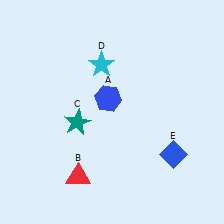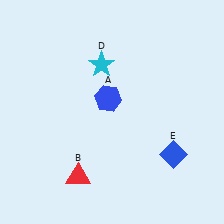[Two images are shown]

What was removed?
The teal star (C) was removed in Image 2.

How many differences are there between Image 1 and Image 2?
There is 1 difference between the two images.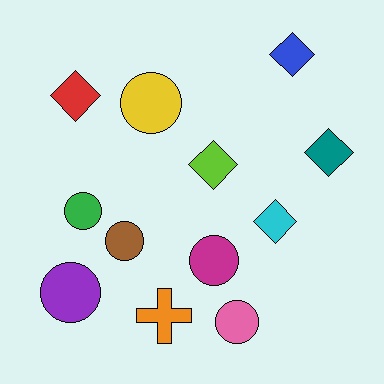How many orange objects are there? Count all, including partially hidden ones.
There is 1 orange object.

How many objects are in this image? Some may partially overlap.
There are 12 objects.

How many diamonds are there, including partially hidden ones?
There are 5 diamonds.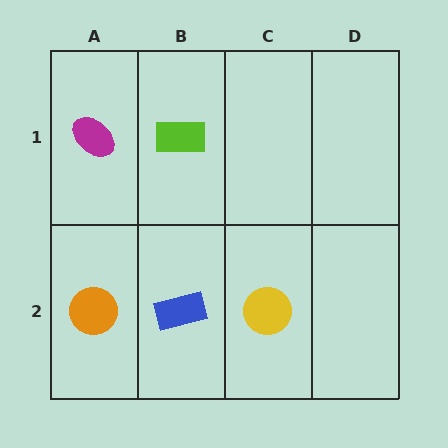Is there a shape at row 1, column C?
No, that cell is empty.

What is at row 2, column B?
A blue rectangle.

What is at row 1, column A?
A magenta ellipse.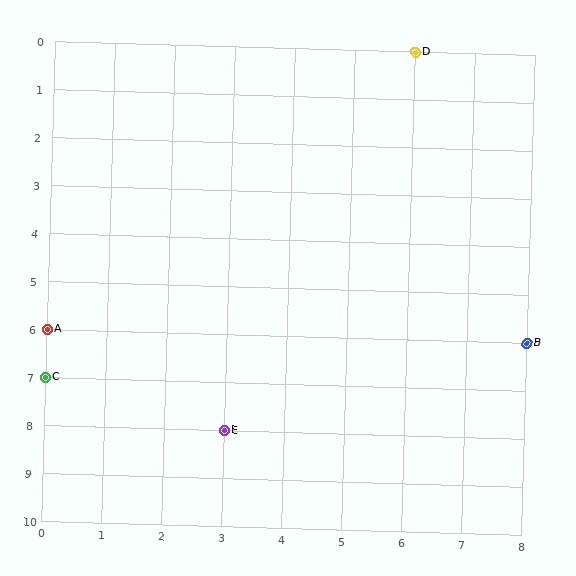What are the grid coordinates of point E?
Point E is at grid coordinates (3, 8).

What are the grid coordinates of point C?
Point C is at grid coordinates (0, 7).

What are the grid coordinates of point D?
Point D is at grid coordinates (6, 0).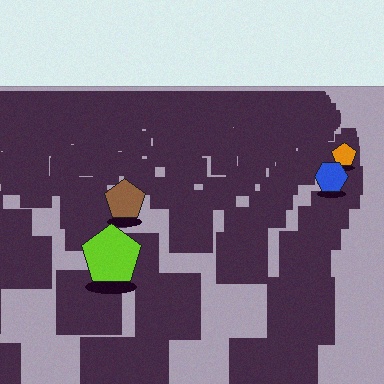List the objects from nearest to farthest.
From nearest to farthest: the lime pentagon, the brown pentagon, the blue hexagon, the orange pentagon.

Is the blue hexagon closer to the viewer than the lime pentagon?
No. The lime pentagon is closer — you can tell from the texture gradient: the ground texture is coarser near it.